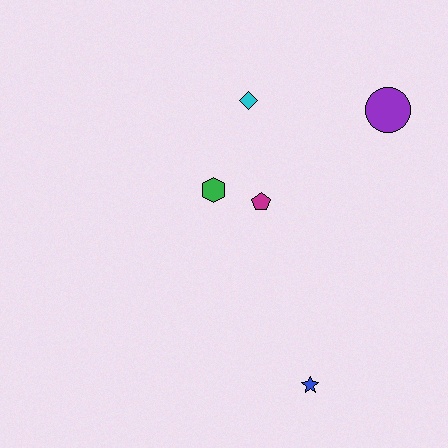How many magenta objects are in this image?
There is 1 magenta object.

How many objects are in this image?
There are 5 objects.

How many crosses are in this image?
There are no crosses.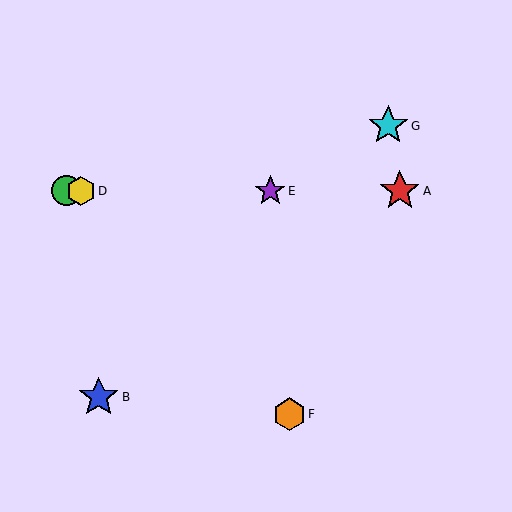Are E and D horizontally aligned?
Yes, both are at y≈191.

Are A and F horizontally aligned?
No, A is at y≈191 and F is at y≈414.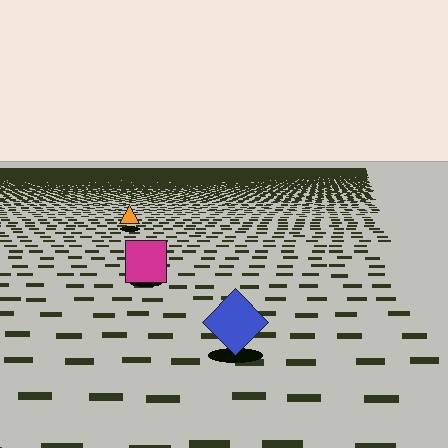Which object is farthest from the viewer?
The orange triangle is farthest from the viewer. It appears smaller and the ground texture around it is denser.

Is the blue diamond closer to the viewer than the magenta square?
Yes. The blue diamond is closer — you can tell from the texture gradient: the ground texture is coarser near it.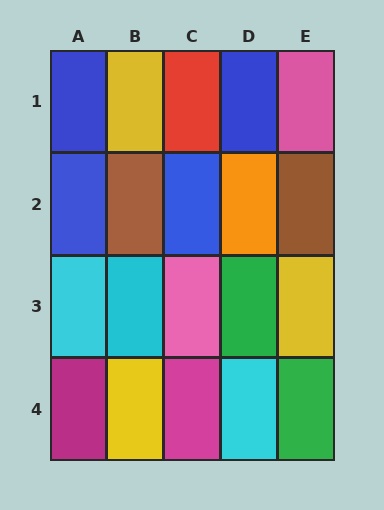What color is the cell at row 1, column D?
Blue.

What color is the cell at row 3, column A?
Cyan.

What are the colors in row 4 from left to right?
Magenta, yellow, magenta, cyan, green.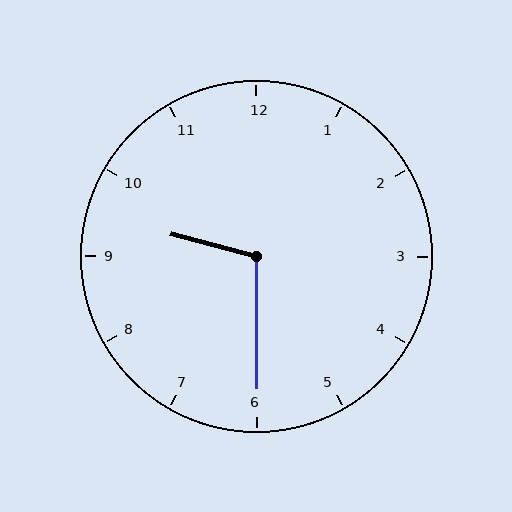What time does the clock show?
9:30.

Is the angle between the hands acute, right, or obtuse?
It is obtuse.